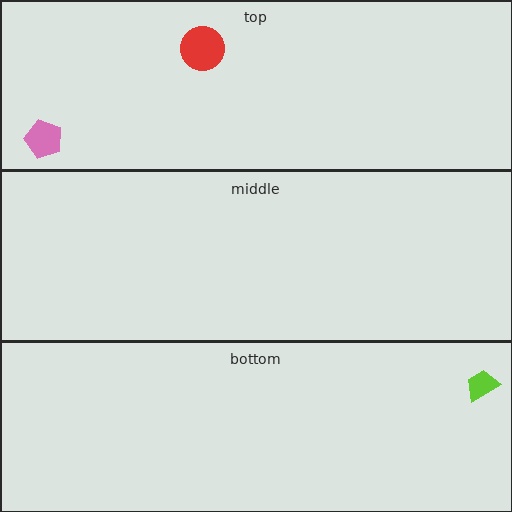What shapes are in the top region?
The pink pentagon, the red circle.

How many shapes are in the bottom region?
1.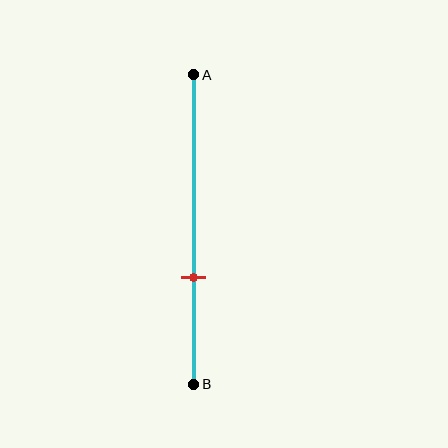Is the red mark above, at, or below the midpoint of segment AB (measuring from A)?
The red mark is below the midpoint of segment AB.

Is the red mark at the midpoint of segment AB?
No, the mark is at about 65% from A, not at the 50% midpoint.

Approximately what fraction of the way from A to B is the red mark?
The red mark is approximately 65% of the way from A to B.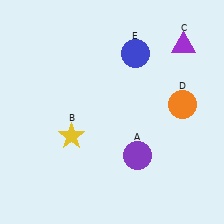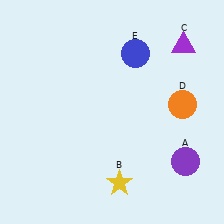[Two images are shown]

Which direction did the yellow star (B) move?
The yellow star (B) moved right.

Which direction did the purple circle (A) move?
The purple circle (A) moved right.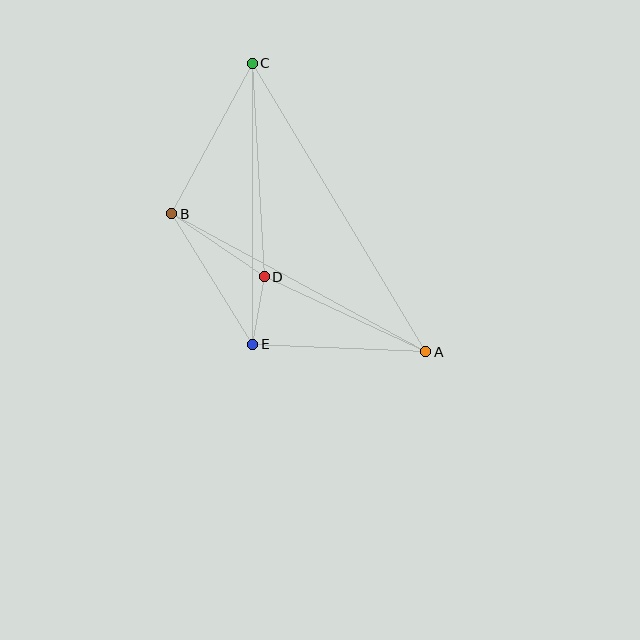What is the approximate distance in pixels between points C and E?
The distance between C and E is approximately 281 pixels.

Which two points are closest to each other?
Points D and E are closest to each other.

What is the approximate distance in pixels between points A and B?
The distance between A and B is approximately 289 pixels.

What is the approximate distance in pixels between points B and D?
The distance between B and D is approximately 112 pixels.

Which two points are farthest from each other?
Points A and C are farthest from each other.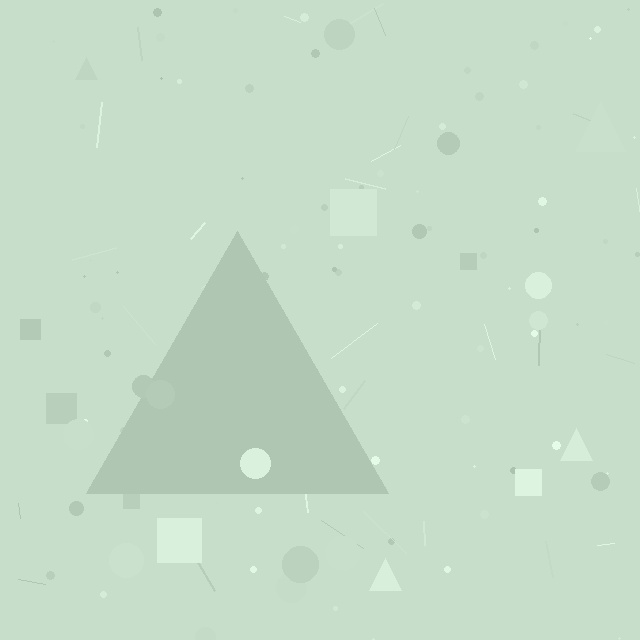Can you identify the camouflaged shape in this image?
The camouflaged shape is a triangle.